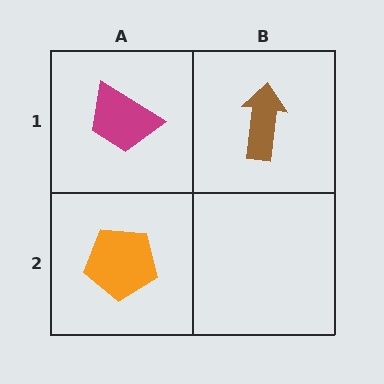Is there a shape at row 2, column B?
No, that cell is empty.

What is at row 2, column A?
An orange pentagon.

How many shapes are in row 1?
2 shapes.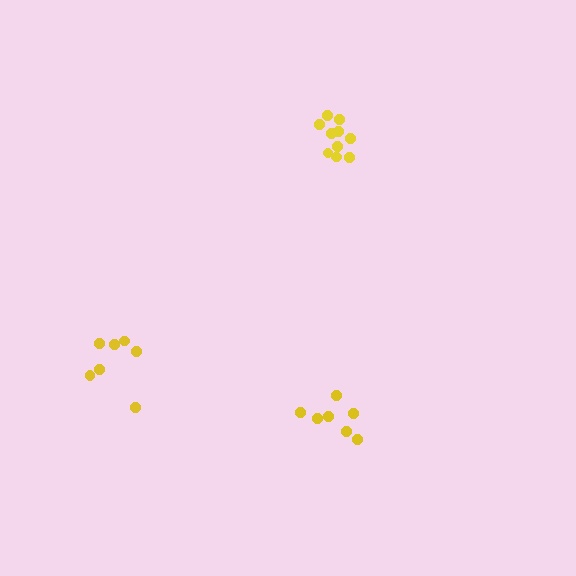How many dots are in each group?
Group 1: 7 dots, Group 2: 7 dots, Group 3: 10 dots (24 total).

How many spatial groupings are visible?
There are 3 spatial groupings.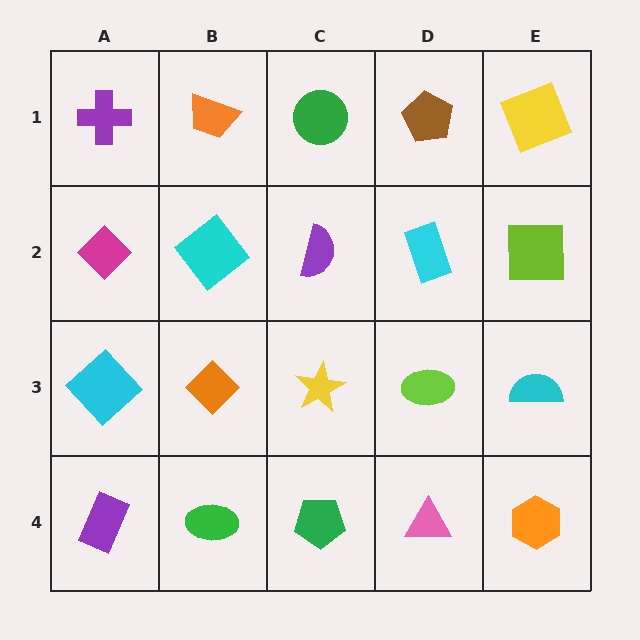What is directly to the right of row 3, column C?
A lime ellipse.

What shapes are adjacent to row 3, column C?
A purple semicircle (row 2, column C), a green pentagon (row 4, column C), an orange diamond (row 3, column B), a lime ellipse (row 3, column D).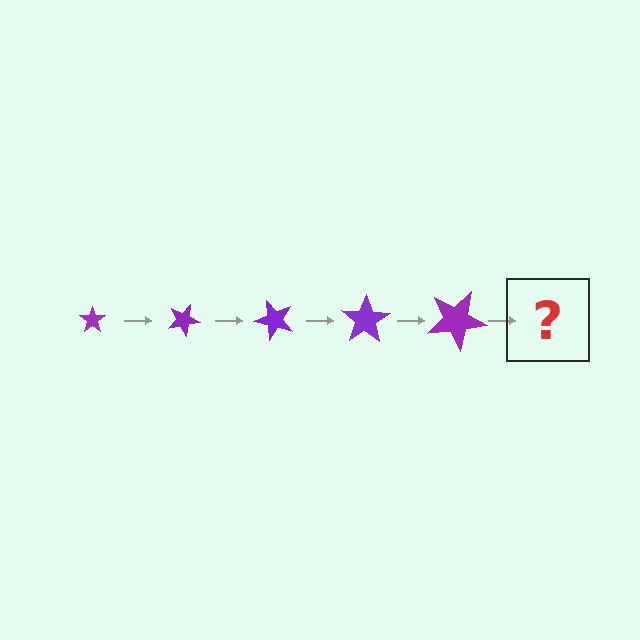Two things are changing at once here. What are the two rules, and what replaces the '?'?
The two rules are that the star grows larger each step and it rotates 25 degrees each step. The '?' should be a star, larger than the previous one and rotated 125 degrees from the start.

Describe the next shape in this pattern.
It should be a star, larger than the previous one and rotated 125 degrees from the start.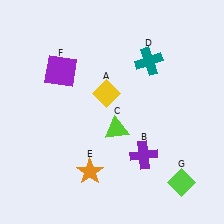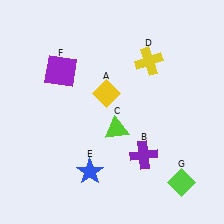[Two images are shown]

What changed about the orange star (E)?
In Image 1, E is orange. In Image 2, it changed to blue.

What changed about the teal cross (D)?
In Image 1, D is teal. In Image 2, it changed to yellow.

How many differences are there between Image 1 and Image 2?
There are 2 differences between the two images.